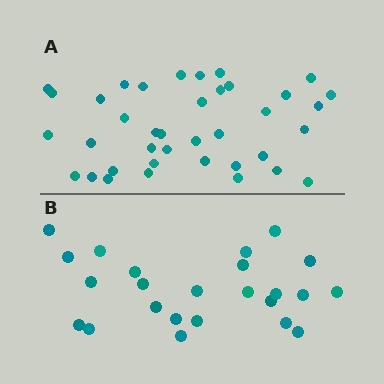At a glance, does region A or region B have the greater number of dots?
Region A (the top region) has more dots.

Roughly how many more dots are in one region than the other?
Region A has approximately 15 more dots than region B.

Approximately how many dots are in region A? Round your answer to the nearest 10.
About 40 dots. (The exact count is 38, which rounds to 40.)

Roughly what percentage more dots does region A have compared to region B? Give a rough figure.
About 60% more.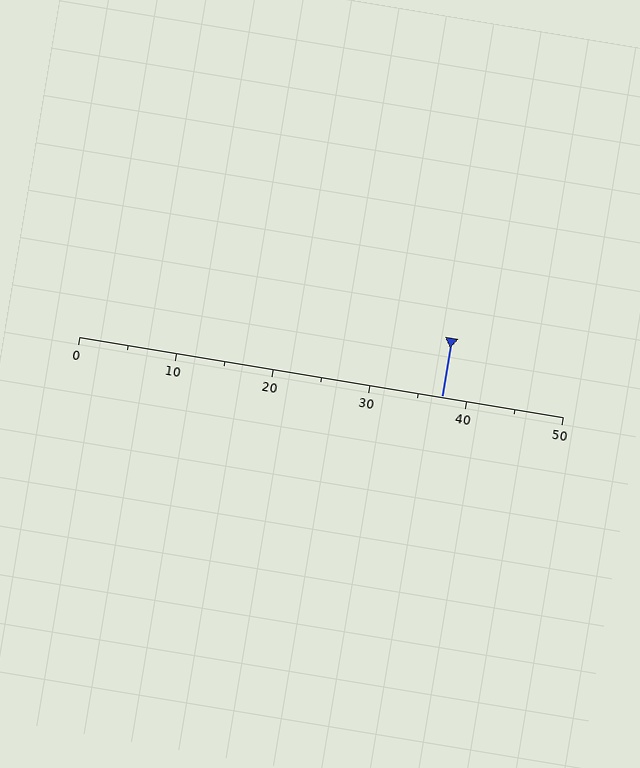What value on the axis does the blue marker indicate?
The marker indicates approximately 37.5.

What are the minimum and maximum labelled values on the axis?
The axis runs from 0 to 50.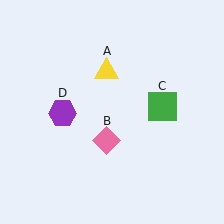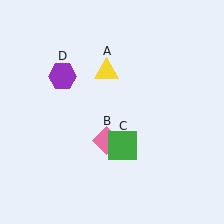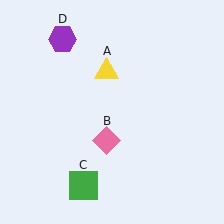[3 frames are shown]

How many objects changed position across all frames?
2 objects changed position: green square (object C), purple hexagon (object D).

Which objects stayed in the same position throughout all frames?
Yellow triangle (object A) and pink diamond (object B) remained stationary.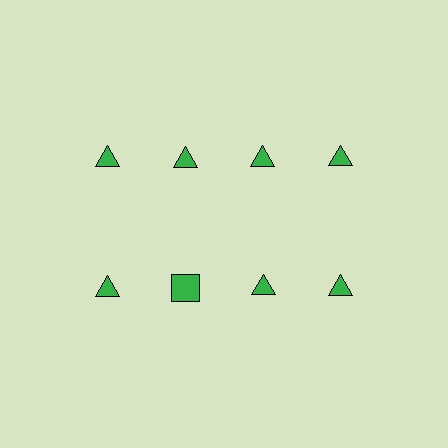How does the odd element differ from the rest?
It has a different shape: square instead of triangle.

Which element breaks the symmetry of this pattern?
The green square in the second row, second from left column breaks the symmetry. All other shapes are green triangles.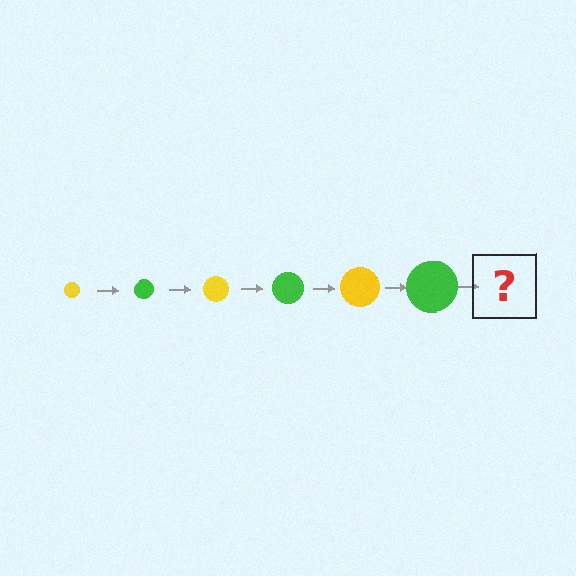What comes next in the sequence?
The next element should be a yellow circle, larger than the previous one.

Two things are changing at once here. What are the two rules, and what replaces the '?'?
The two rules are that the circle grows larger each step and the color cycles through yellow and green. The '?' should be a yellow circle, larger than the previous one.